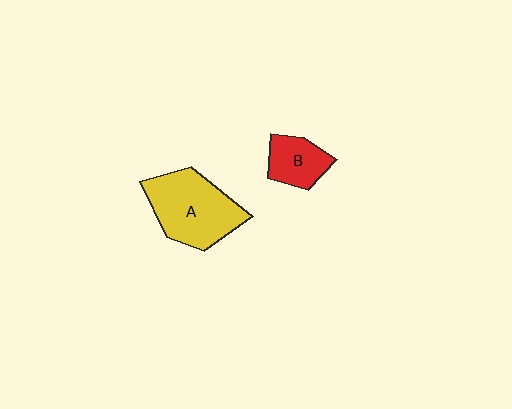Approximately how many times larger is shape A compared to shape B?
Approximately 2.0 times.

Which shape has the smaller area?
Shape B (red).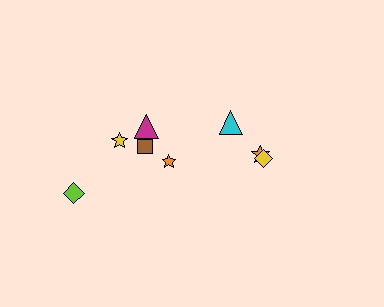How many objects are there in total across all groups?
There are 8 objects.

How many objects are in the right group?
There are 3 objects.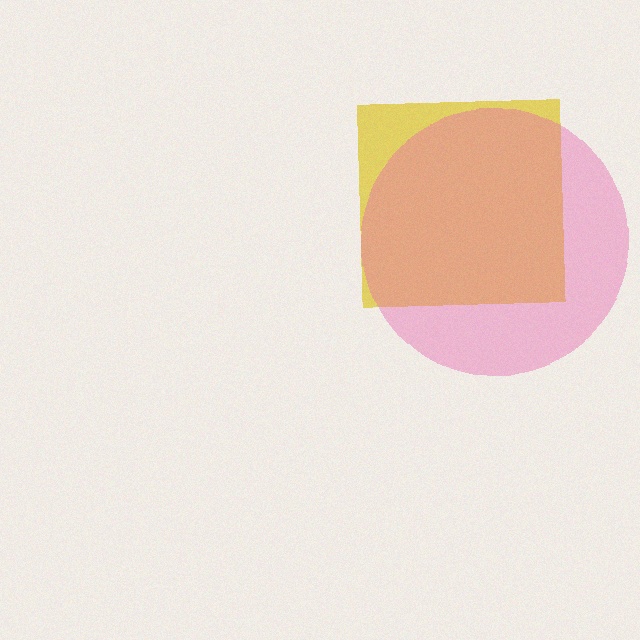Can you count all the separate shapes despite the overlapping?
Yes, there are 2 separate shapes.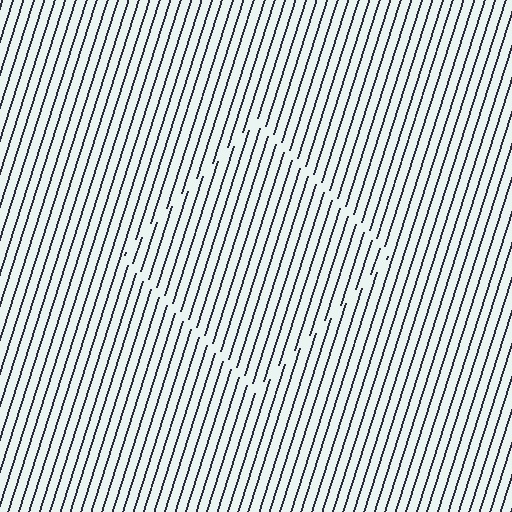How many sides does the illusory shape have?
4 sides — the line-ends trace a square.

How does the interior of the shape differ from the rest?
The interior of the shape contains the same grating, shifted by half a period — the contour is defined by the phase discontinuity where line-ends from the inner and outer gratings abut.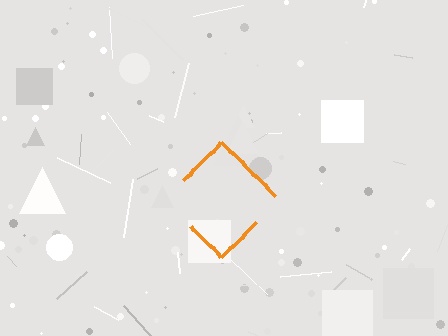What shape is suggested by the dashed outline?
The dashed outline suggests a diamond.